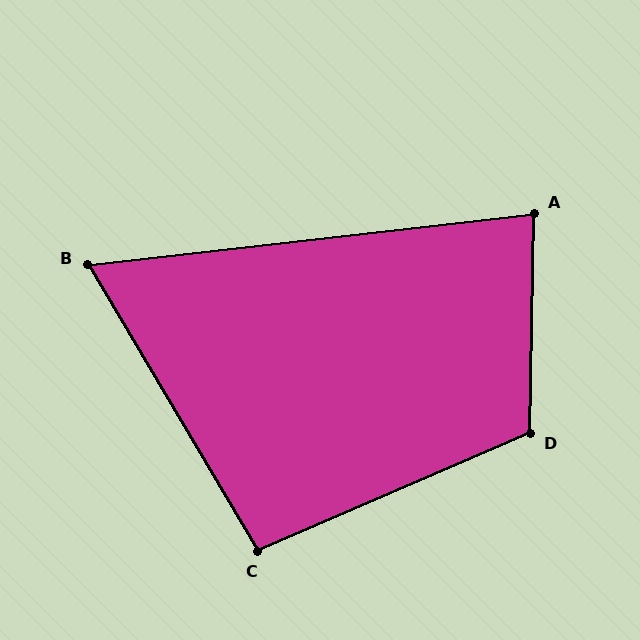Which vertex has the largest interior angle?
D, at approximately 114 degrees.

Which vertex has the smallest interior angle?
B, at approximately 66 degrees.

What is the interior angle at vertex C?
Approximately 97 degrees (obtuse).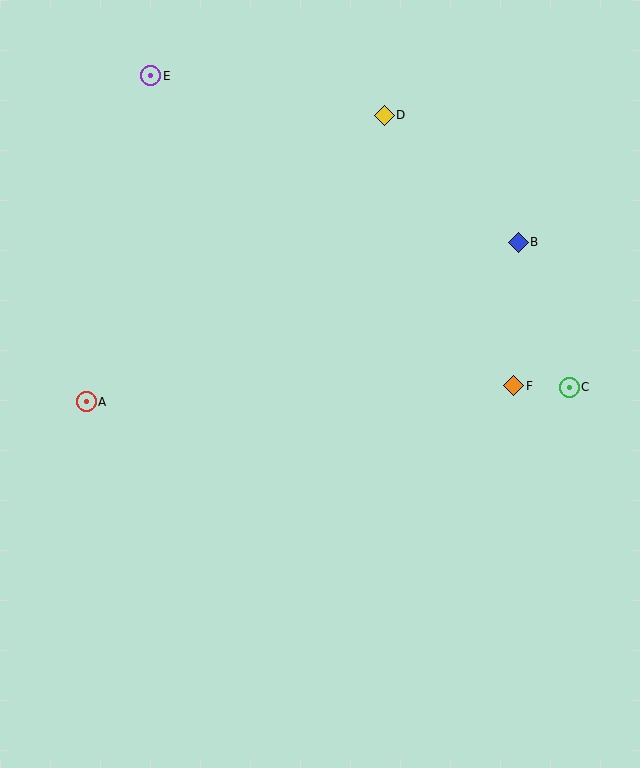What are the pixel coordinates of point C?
Point C is at (569, 387).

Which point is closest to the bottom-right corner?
Point C is closest to the bottom-right corner.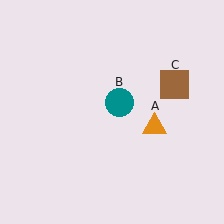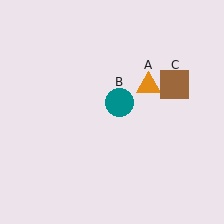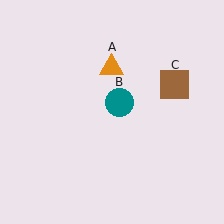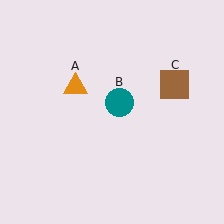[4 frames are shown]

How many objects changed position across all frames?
1 object changed position: orange triangle (object A).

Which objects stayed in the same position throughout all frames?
Teal circle (object B) and brown square (object C) remained stationary.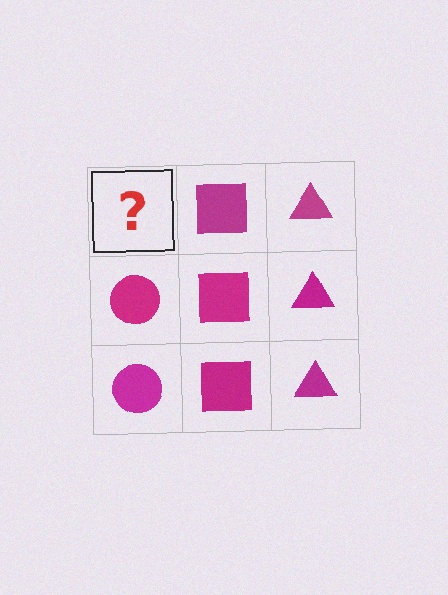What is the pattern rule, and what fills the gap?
The rule is that each column has a consistent shape. The gap should be filled with a magenta circle.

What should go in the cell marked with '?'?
The missing cell should contain a magenta circle.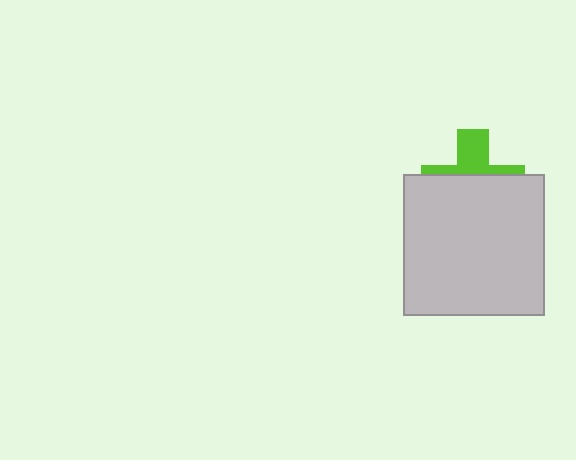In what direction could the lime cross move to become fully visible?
The lime cross could move up. That would shift it out from behind the light gray square entirely.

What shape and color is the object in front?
The object in front is a light gray square.